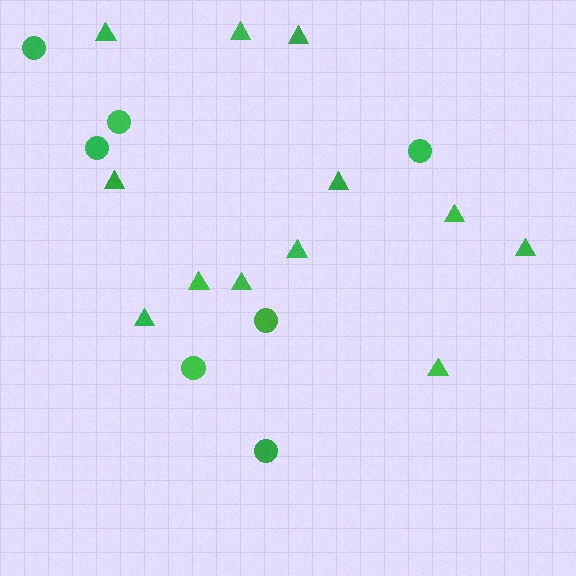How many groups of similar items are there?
There are 2 groups: one group of triangles (12) and one group of circles (7).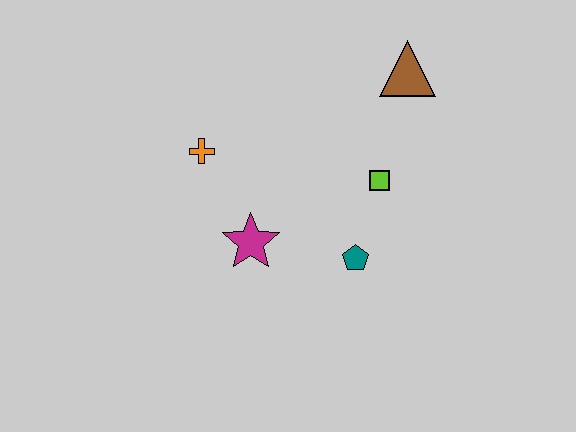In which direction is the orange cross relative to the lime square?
The orange cross is to the left of the lime square.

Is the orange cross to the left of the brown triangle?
Yes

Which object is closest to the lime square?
The teal pentagon is closest to the lime square.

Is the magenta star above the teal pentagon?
Yes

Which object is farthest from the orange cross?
The brown triangle is farthest from the orange cross.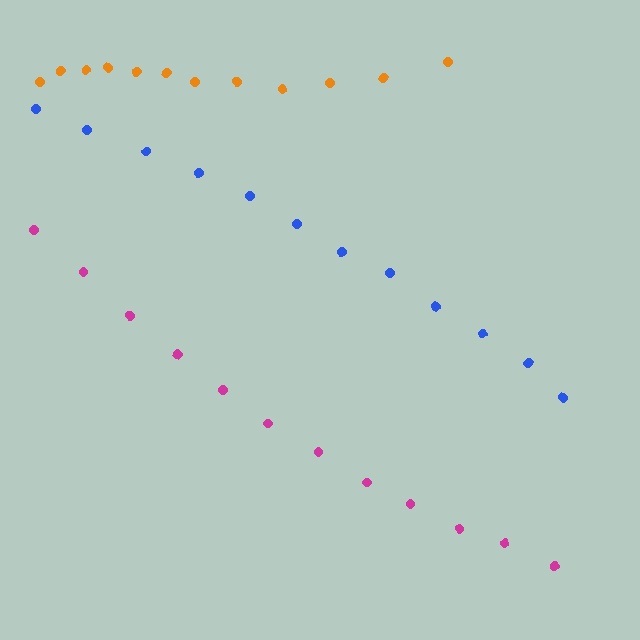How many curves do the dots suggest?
There are 3 distinct paths.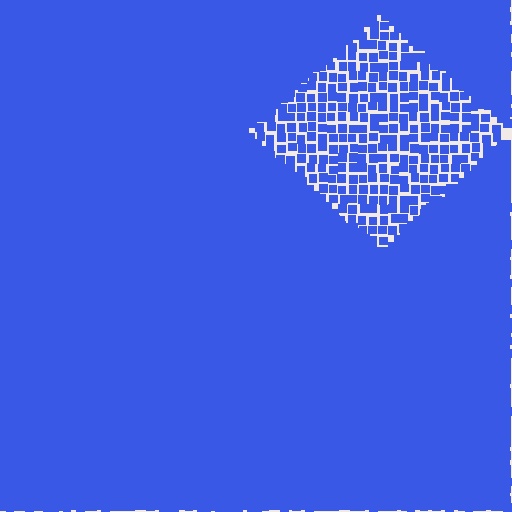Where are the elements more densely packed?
The elements are more densely packed outside the diamond boundary.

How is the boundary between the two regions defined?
The boundary is defined by a change in element density (approximately 2.6x ratio). All elements are the same color, size, and shape.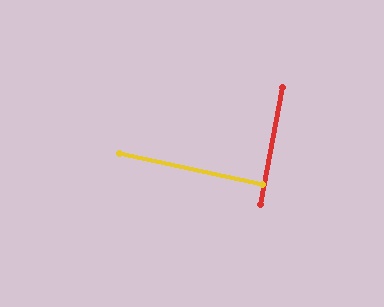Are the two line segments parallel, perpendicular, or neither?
Perpendicular — they meet at approximately 88°.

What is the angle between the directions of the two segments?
Approximately 88 degrees.